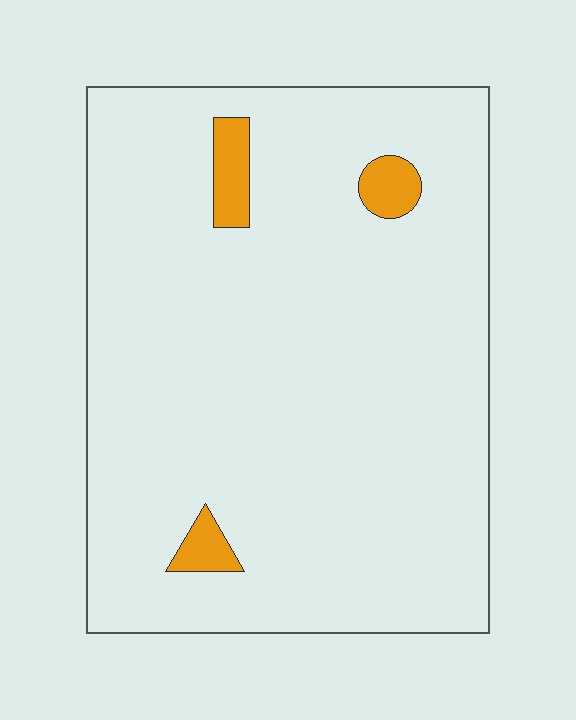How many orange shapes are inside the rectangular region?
3.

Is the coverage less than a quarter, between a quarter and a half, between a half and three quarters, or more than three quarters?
Less than a quarter.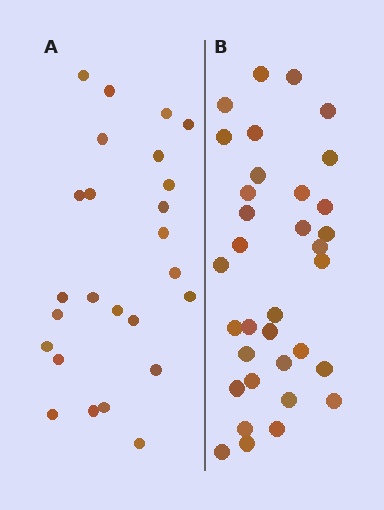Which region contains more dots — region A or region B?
Region B (the right region) has more dots.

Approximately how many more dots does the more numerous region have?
Region B has roughly 8 or so more dots than region A.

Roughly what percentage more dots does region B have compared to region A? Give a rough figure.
About 35% more.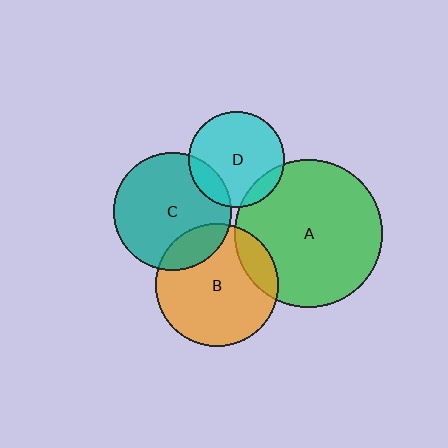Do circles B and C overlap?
Yes.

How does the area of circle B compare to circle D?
Approximately 1.6 times.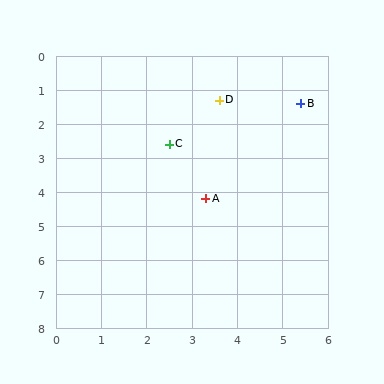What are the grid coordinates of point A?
Point A is at approximately (3.3, 4.2).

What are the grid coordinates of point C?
Point C is at approximately (2.5, 2.6).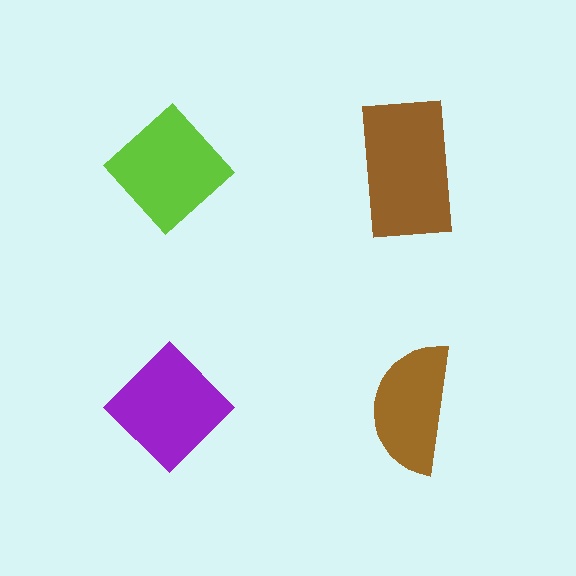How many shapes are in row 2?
2 shapes.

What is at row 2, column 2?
A brown semicircle.